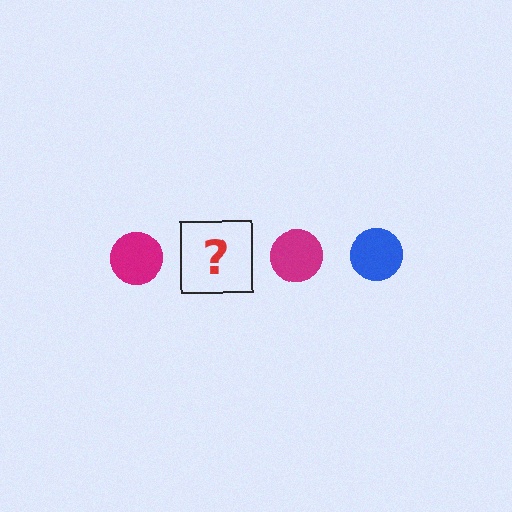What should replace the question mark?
The question mark should be replaced with a blue circle.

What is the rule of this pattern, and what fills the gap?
The rule is that the pattern cycles through magenta, blue circles. The gap should be filled with a blue circle.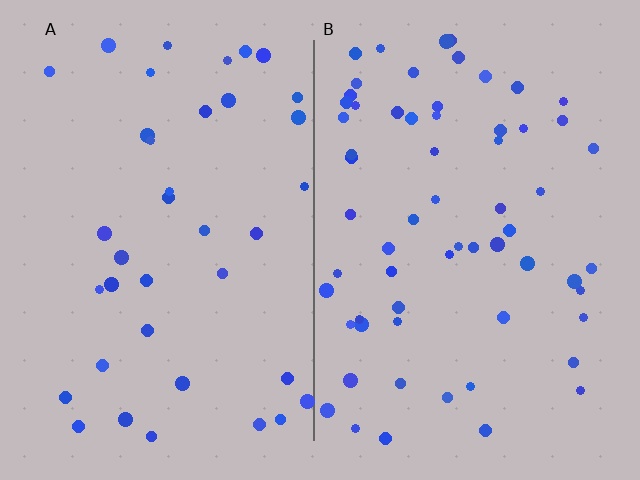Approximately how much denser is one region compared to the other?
Approximately 1.7× — region B over region A.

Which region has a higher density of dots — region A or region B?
B (the right).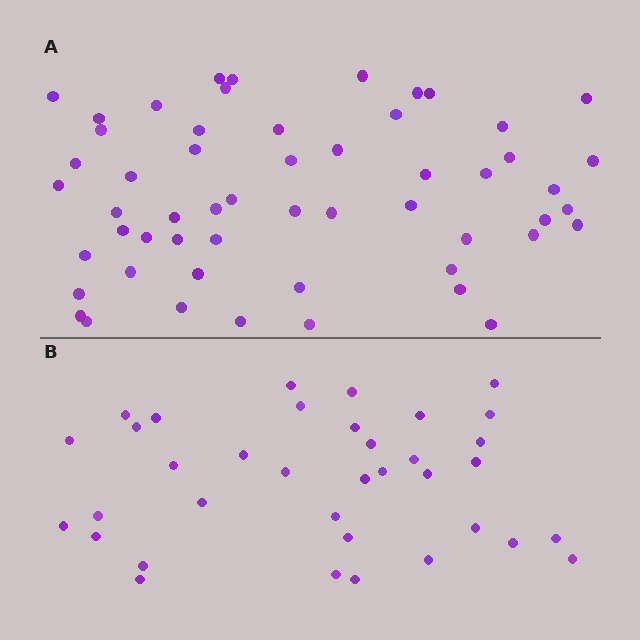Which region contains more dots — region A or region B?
Region A (the top region) has more dots.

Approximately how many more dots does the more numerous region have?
Region A has approximately 20 more dots than region B.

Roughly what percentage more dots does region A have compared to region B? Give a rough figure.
About 55% more.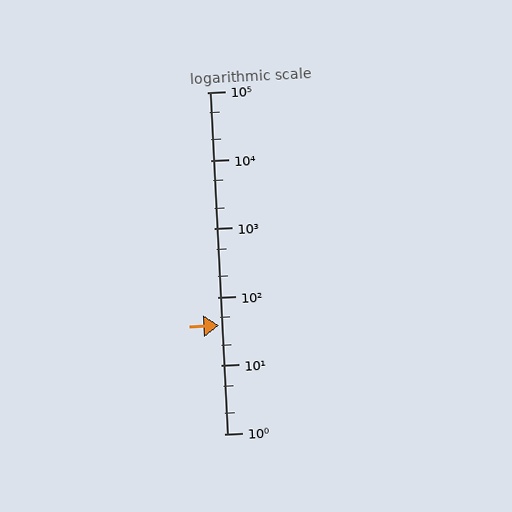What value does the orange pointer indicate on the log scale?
The pointer indicates approximately 38.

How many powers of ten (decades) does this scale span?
The scale spans 5 decades, from 1 to 100000.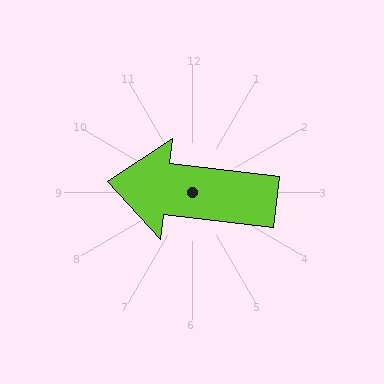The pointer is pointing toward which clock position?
Roughly 9 o'clock.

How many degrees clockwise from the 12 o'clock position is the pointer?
Approximately 277 degrees.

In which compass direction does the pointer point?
West.